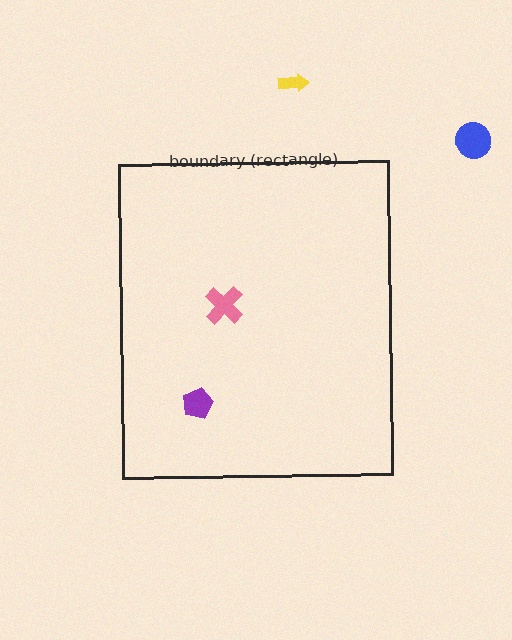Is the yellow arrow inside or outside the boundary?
Outside.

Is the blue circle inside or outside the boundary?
Outside.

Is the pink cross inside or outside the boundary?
Inside.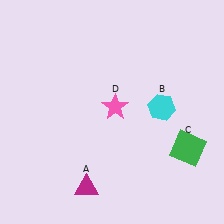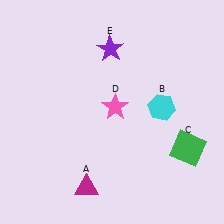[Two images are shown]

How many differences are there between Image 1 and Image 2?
There is 1 difference between the two images.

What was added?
A purple star (E) was added in Image 2.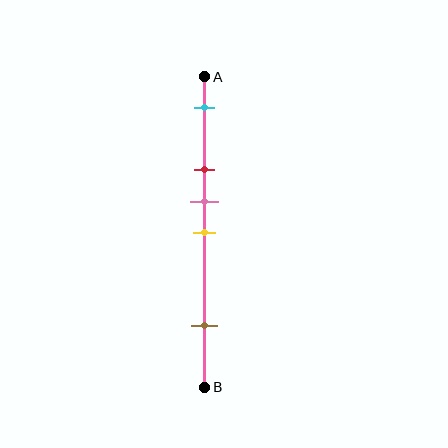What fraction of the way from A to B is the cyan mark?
The cyan mark is approximately 10% (0.1) of the way from A to B.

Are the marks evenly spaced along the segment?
No, the marks are not evenly spaced.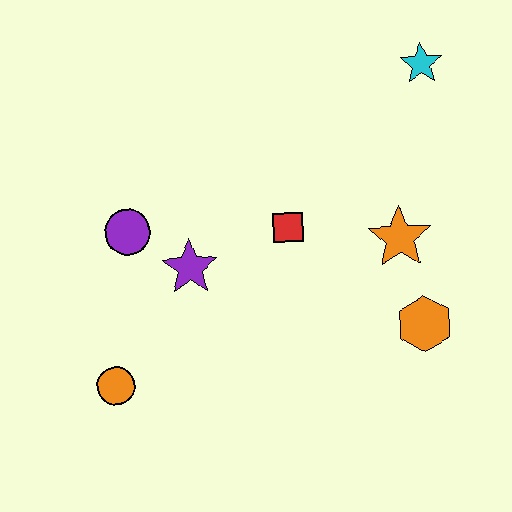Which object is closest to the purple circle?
The purple star is closest to the purple circle.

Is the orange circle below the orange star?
Yes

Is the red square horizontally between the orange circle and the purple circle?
No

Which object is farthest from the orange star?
The orange circle is farthest from the orange star.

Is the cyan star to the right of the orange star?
Yes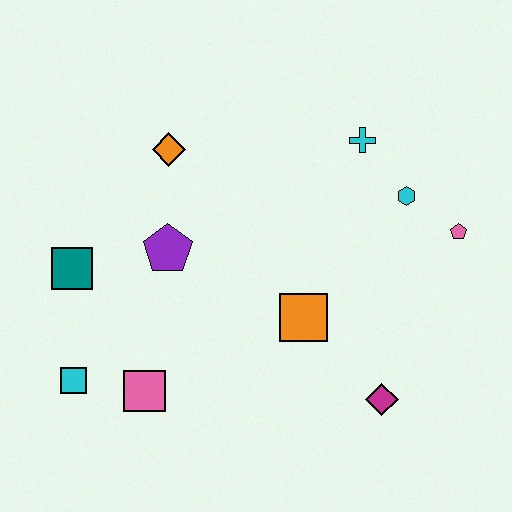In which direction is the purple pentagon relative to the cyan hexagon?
The purple pentagon is to the left of the cyan hexagon.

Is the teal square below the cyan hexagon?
Yes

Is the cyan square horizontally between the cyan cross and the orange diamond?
No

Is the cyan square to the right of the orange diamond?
No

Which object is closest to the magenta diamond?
The orange square is closest to the magenta diamond.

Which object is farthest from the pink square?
The pink pentagon is farthest from the pink square.